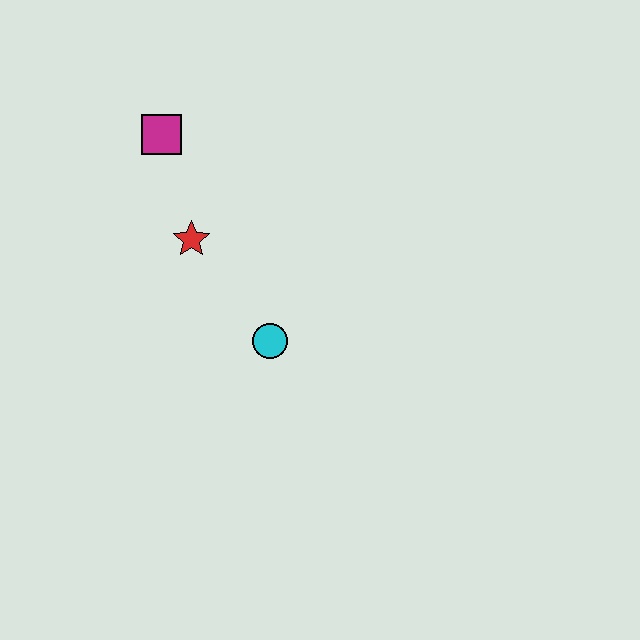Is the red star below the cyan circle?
No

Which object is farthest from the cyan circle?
The magenta square is farthest from the cyan circle.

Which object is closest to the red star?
The magenta square is closest to the red star.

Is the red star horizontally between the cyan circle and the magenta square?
Yes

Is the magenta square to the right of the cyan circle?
No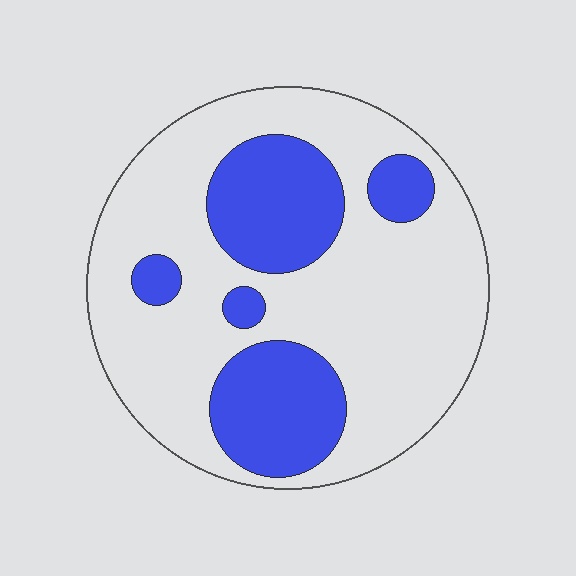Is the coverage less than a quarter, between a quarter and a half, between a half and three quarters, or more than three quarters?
Between a quarter and a half.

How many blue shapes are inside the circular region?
5.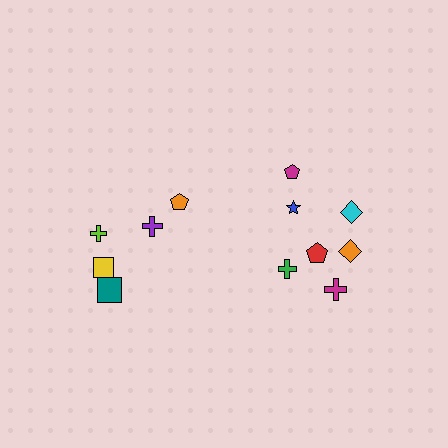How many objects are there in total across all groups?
There are 12 objects.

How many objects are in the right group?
There are 7 objects.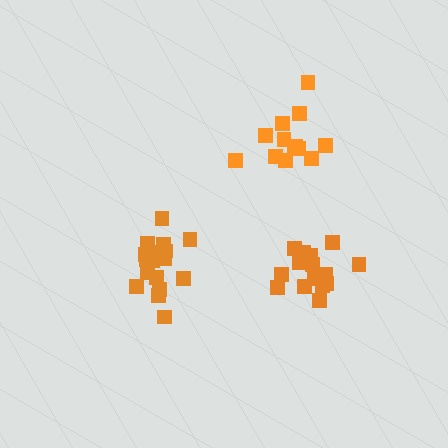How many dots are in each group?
Group 1: 18 dots, Group 2: 15 dots, Group 3: 13 dots (46 total).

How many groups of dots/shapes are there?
There are 3 groups.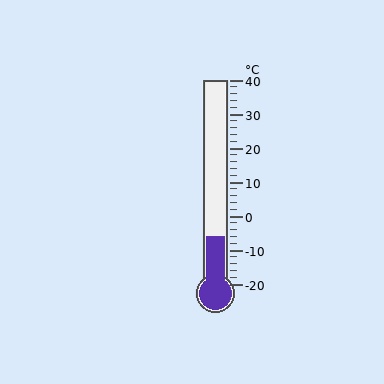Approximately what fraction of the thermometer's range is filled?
The thermometer is filled to approximately 25% of its range.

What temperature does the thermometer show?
The thermometer shows approximately -6°C.